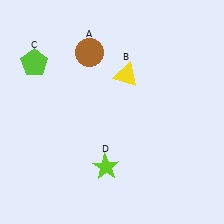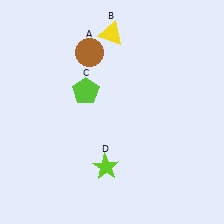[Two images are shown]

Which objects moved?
The objects that moved are: the yellow triangle (B), the lime pentagon (C).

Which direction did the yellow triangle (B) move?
The yellow triangle (B) moved up.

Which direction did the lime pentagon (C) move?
The lime pentagon (C) moved right.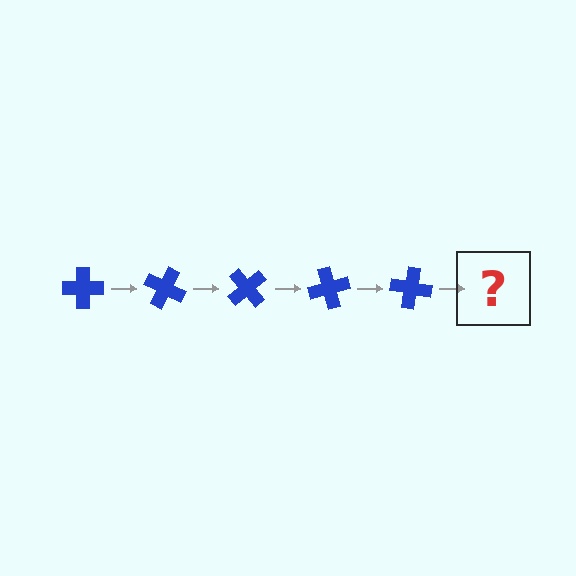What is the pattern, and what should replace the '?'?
The pattern is that the cross rotates 25 degrees each step. The '?' should be a blue cross rotated 125 degrees.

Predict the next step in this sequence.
The next step is a blue cross rotated 125 degrees.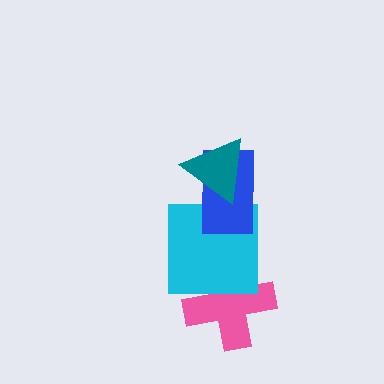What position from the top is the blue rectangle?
The blue rectangle is 2nd from the top.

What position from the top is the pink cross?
The pink cross is 4th from the top.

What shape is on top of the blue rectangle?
The teal triangle is on top of the blue rectangle.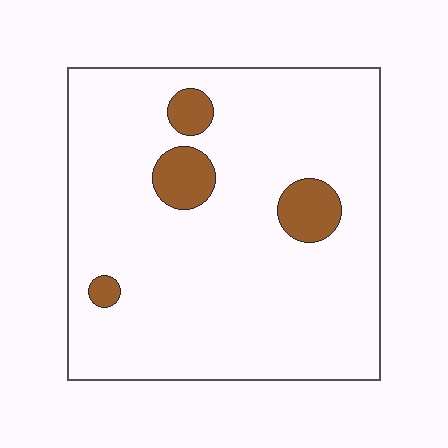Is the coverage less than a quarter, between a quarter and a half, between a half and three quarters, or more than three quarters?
Less than a quarter.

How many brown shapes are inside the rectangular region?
4.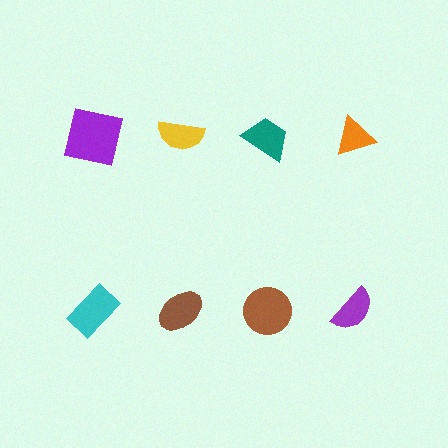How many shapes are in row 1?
4 shapes.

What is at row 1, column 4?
An orange triangle.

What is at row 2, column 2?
A brown ellipse.